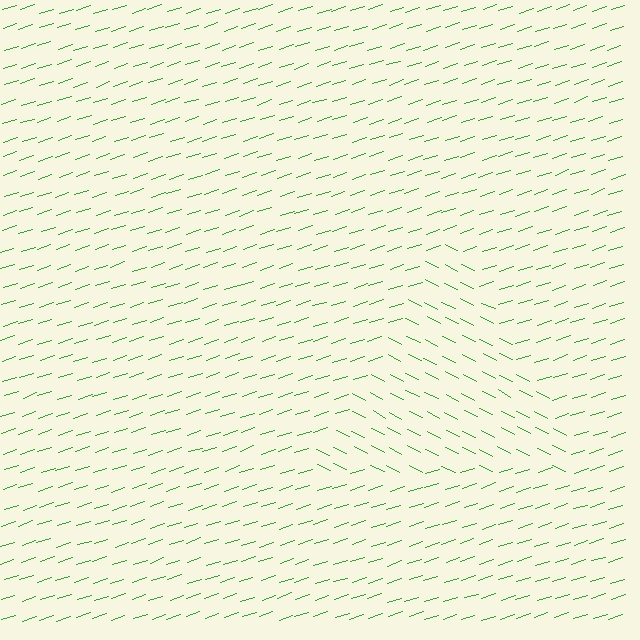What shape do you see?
I see a triangle.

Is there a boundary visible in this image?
Yes, there is a texture boundary formed by a change in line orientation.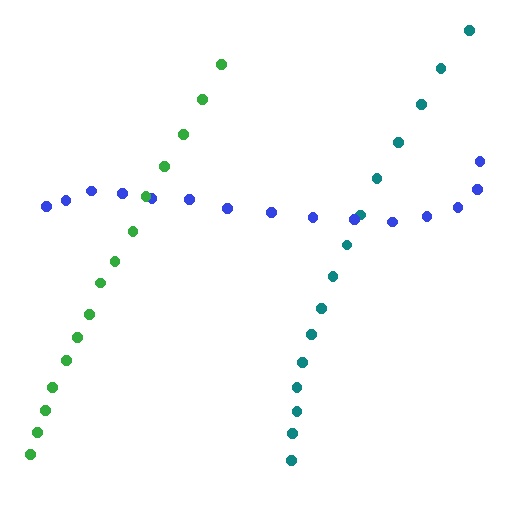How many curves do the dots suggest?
There are 3 distinct paths.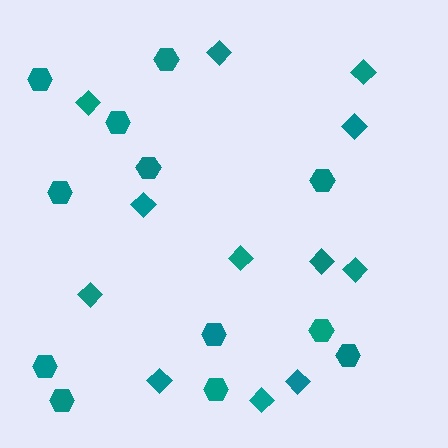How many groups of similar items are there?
There are 2 groups: one group of hexagons (12) and one group of diamonds (12).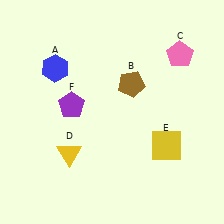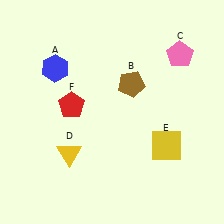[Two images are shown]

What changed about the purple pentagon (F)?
In Image 1, F is purple. In Image 2, it changed to red.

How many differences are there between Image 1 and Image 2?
There is 1 difference between the two images.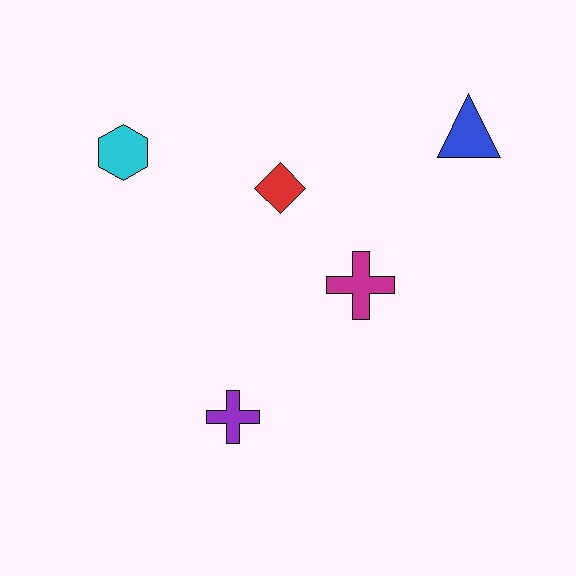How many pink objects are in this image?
There are no pink objects.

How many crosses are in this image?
There are 2 crosses.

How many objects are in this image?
There are 5 objects.